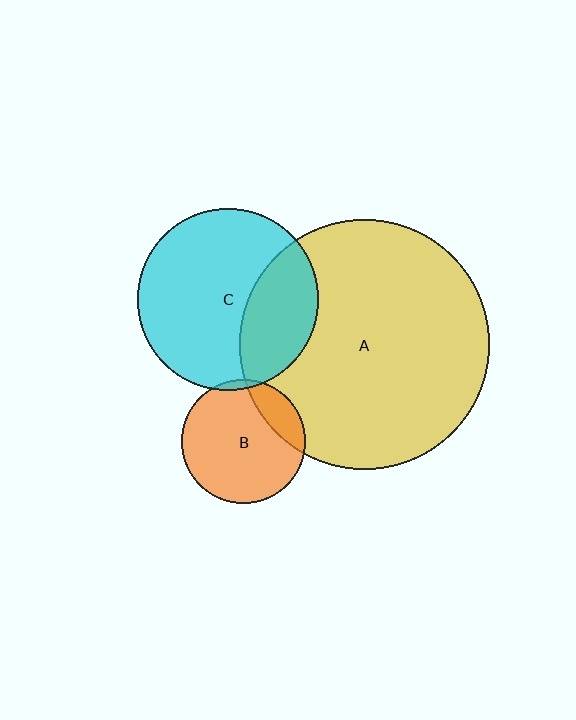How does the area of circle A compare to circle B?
Approximately 4.1 times.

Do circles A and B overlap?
Yes.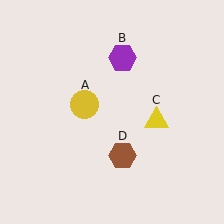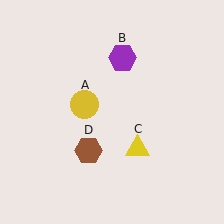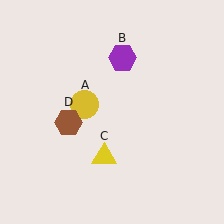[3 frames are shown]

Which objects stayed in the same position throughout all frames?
Yellow circle (object A) and purple hexagon (object B) remained stationary.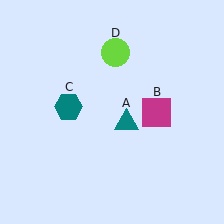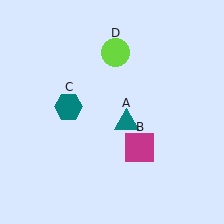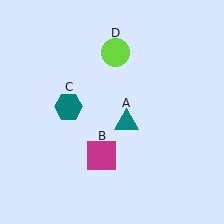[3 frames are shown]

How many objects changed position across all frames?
1 object changed position: magenta square (object B).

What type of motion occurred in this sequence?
The magenta square (object B) rotated clockwise around the center of the scene.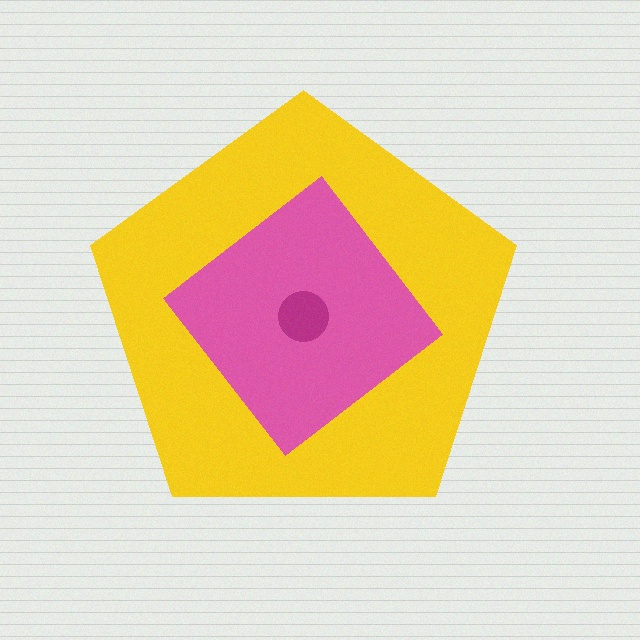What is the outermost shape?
The yellow pentagon.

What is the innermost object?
The magenta circle.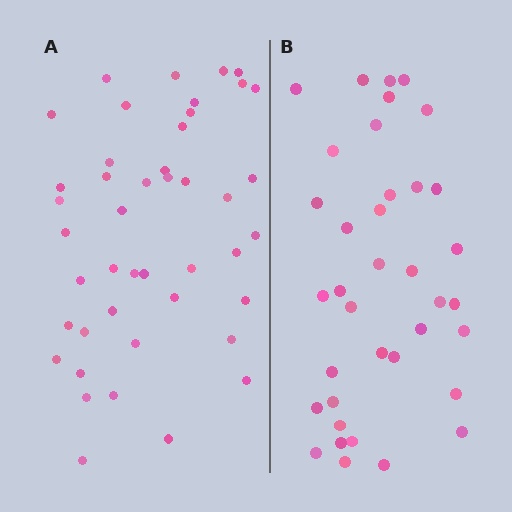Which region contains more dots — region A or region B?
Region A (the left region) has more dots.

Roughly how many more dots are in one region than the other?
Region A has roughly 8 or so more dots than region B.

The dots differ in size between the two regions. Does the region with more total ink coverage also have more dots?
No. Region B has more total ink coverage because its dots are larger, but region A actually contains more individual dots. Total area can be misleading — the number of items is what matters here.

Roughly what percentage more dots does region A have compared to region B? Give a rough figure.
About 20% more.